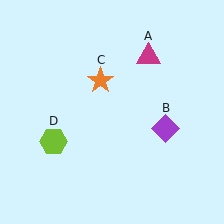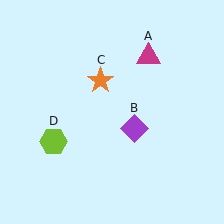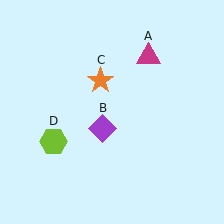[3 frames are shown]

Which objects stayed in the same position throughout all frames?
Magenta triangle (object A) and orange star (object C) and lime hexagon (object D) remained stationary.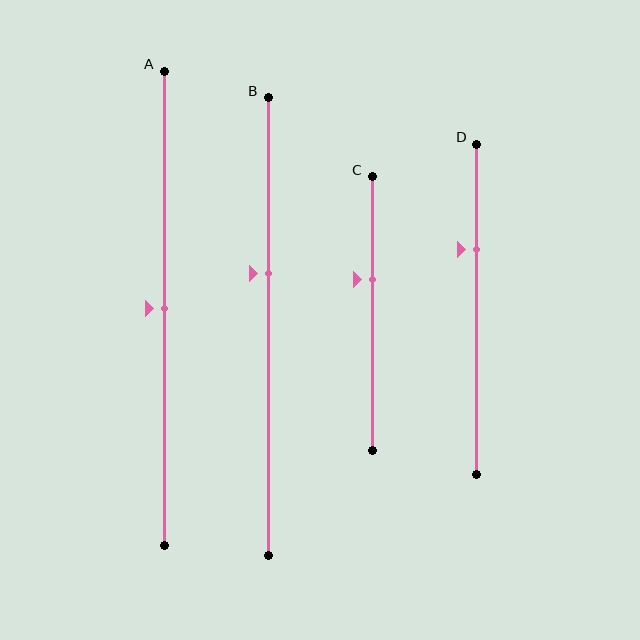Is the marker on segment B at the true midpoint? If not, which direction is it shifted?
No, the marker on segment B is shifted upward by about 12% of the segment length.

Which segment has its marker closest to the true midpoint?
Segment A has its marker closest to the true midpoint.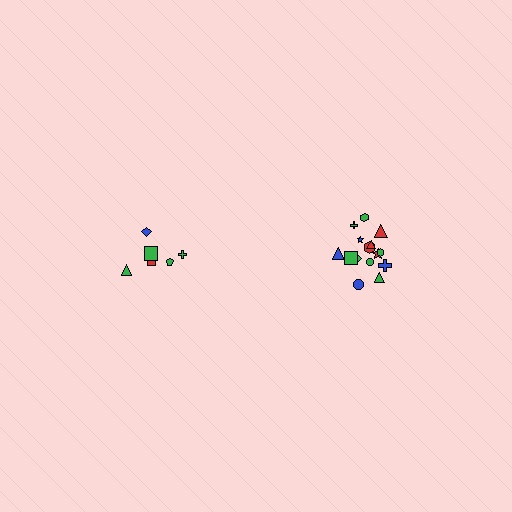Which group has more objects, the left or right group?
The right group.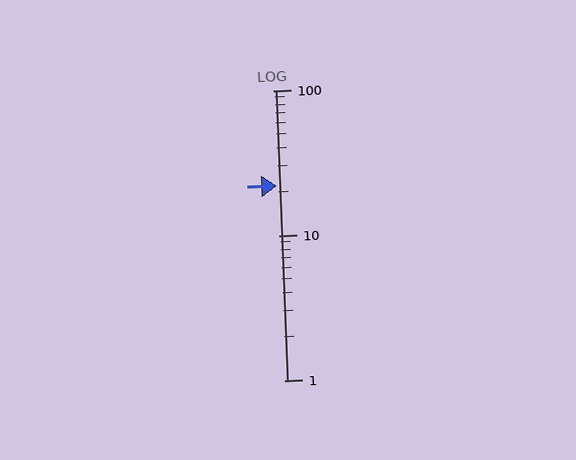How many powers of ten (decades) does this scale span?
The scale spans 2 decades, from 1 to 100.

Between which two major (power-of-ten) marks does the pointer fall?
The pointer is between 10 and 100.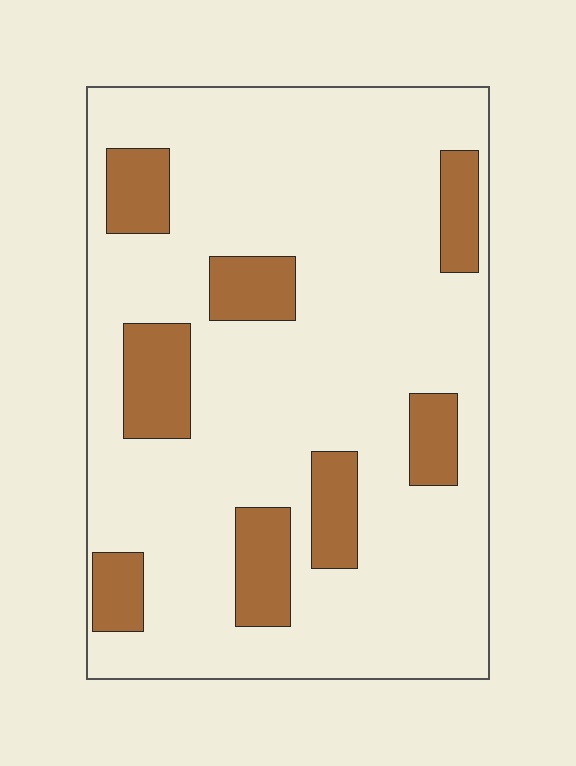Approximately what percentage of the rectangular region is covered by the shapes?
Approximately 20%.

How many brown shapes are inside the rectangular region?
8.